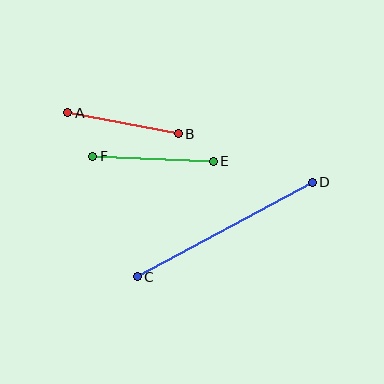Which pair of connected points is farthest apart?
Points C and D are farthest apart.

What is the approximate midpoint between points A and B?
The midpoint is at approximately (123, 123) pixels.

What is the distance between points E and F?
The distance is approximately 120 pixels.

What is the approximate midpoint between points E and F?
The midpoint is at approximately (153, 159) pixels.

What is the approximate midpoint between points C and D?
The midpoint is at approximately (225, 229) pixels.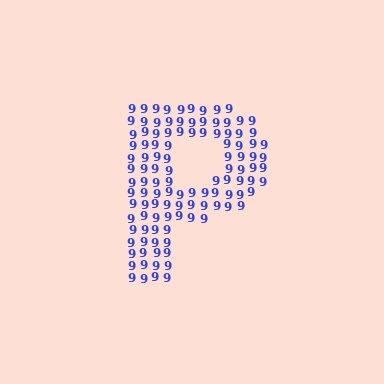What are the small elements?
The small elements are digit 9's.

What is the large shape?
The large shape is the letter P.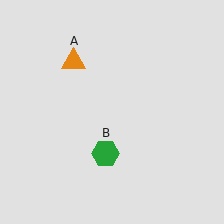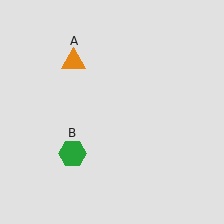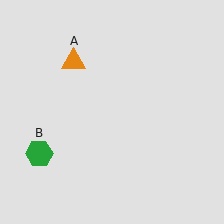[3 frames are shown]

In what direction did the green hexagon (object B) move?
The green hexagon (object B) moved left.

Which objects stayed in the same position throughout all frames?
Orange triangle (object A) remained stationary.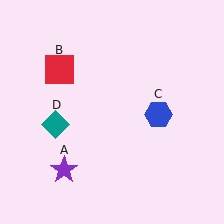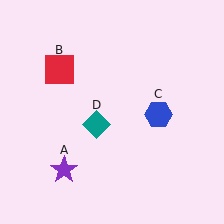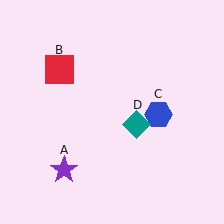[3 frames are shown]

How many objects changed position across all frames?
1 object changed position: teal diamond (object D).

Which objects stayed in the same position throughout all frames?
Purple star (object A) and red square (object B) and blue hexagon (object C) remained stationary.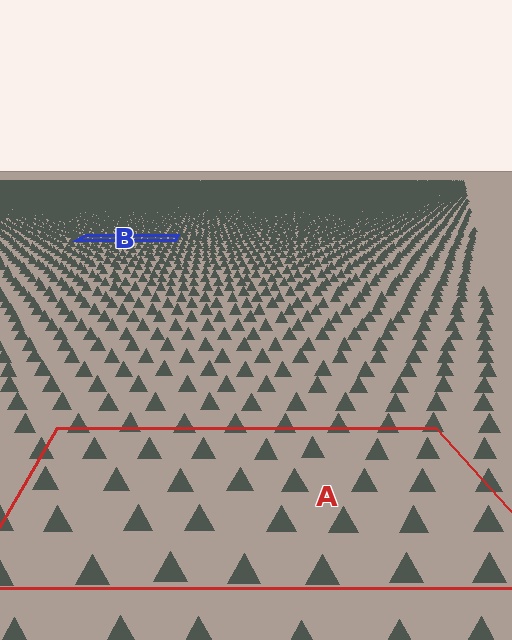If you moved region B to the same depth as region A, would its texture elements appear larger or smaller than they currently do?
They would appear larger. At a closer depth, the same texture elements are projected at a bigger on-screen size.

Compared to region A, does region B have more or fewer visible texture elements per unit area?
Region B has more texture elements per unit area — they are packed more densely because it is farther away.